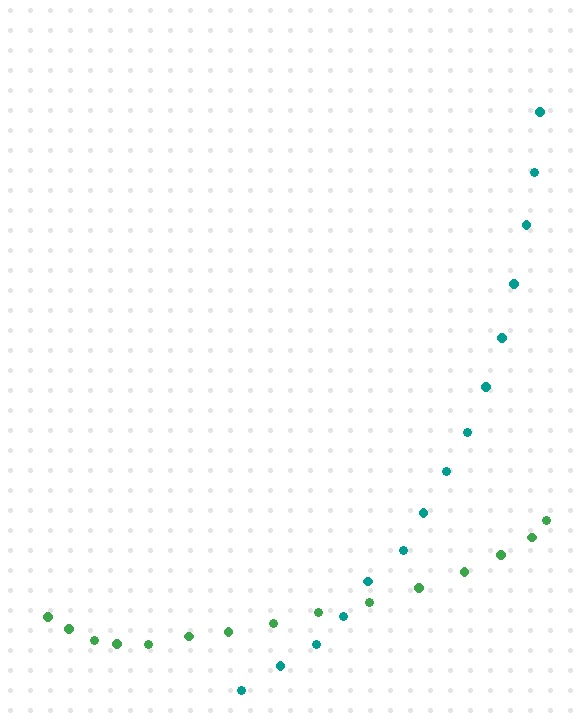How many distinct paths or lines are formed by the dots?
There are 2 distinct paths.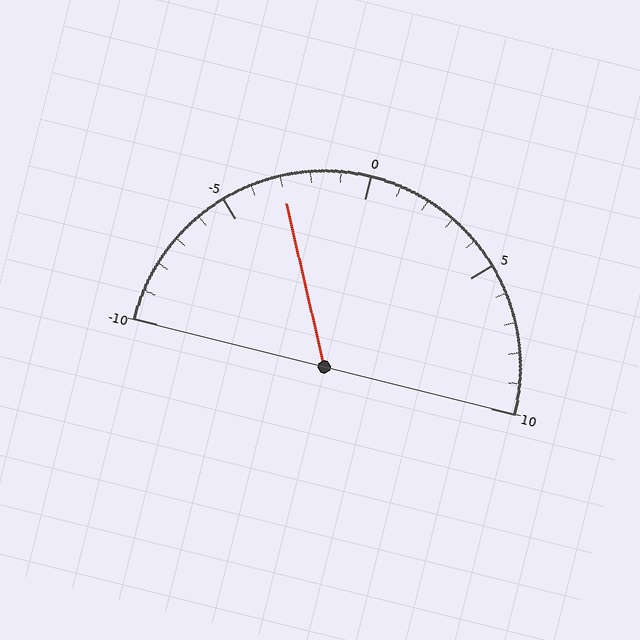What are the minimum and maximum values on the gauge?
The gauge ranges from -10 to 10.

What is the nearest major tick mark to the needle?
The nearest major tick mark is -5.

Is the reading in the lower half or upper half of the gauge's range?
The reading is in the lower half of the range (-10 to 10).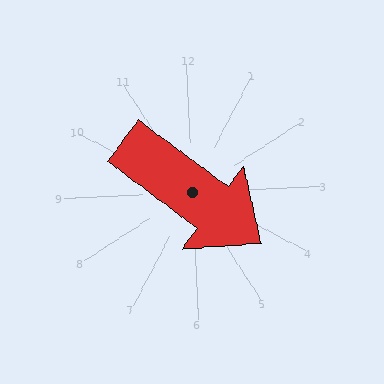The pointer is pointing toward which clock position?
Roughly 4 o'clock.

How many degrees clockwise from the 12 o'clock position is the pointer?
Approximately 129 degrees.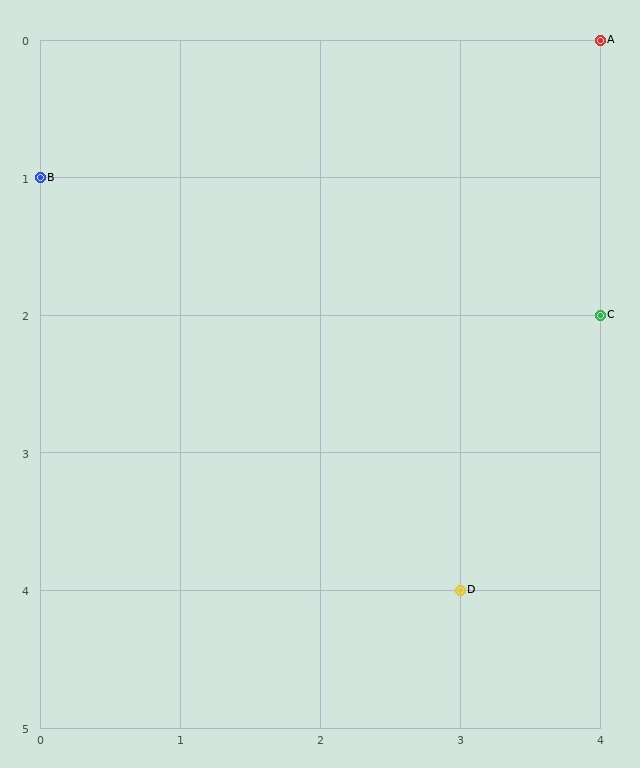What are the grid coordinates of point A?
Point A is at grid coordinates (4, 0).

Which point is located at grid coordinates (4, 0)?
Point A is at (4, 0).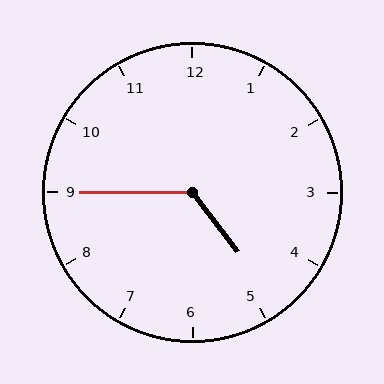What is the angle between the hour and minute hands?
Approximately 128 degrees.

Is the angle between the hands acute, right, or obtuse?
It is obtuse.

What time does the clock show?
4:45.